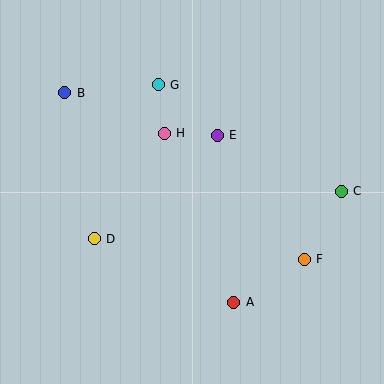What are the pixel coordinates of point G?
Point G is at (158, 85).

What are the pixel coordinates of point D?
Point D is at (94, 239).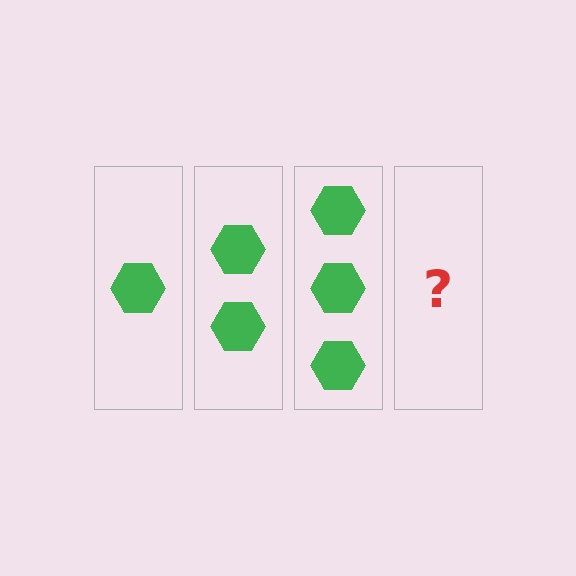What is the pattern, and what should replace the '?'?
The pattern is that each step adds one more hexagon. The '?' should be 4 hexagons.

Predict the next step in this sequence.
The next step is 4 hexagons.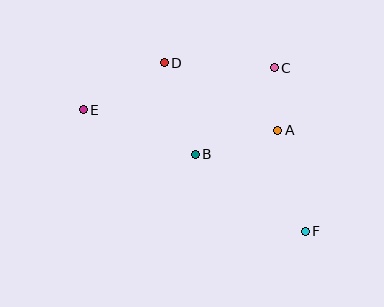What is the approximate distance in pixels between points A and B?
The distance between A and B is approximately 86 pixels.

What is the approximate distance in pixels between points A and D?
The distance between A and D is approximately 132 pixels.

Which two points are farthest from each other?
Points E and F are farthest from each other.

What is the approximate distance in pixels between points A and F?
The distance between A and F is approximately 105 pixels.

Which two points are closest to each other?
Points A and C are closest to each other.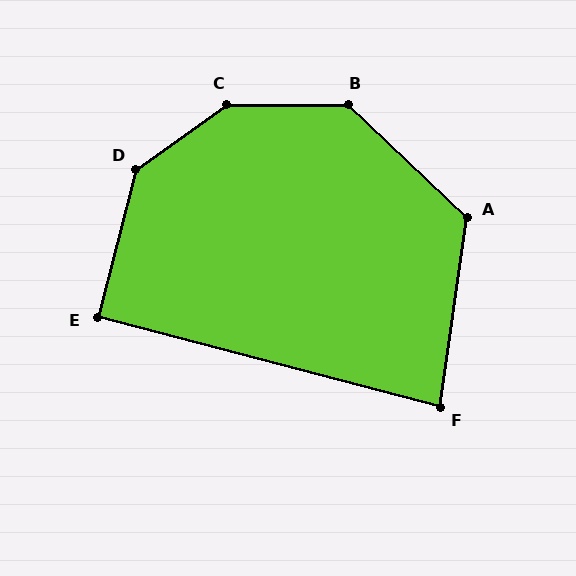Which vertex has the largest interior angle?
C, at approximately 145 degrees.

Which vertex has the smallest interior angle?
F, at approximately 84 degrees.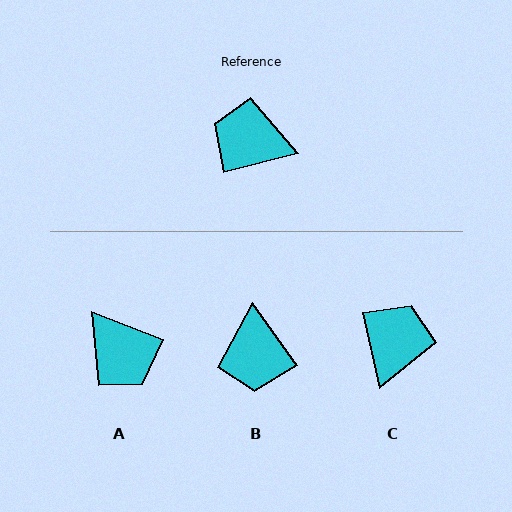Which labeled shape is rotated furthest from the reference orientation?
A, about 145 degrees away.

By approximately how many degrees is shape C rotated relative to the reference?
Approximately 92 degrees clockwise.